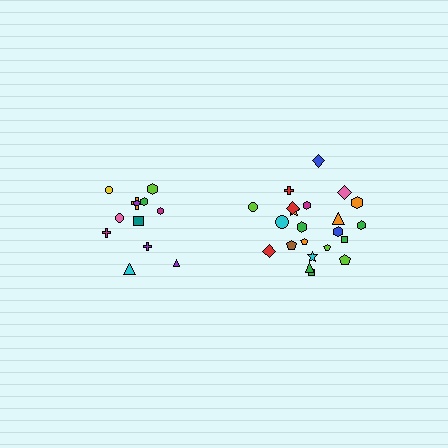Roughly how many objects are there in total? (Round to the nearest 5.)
Roughly 35 objects in total.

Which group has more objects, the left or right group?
The right group.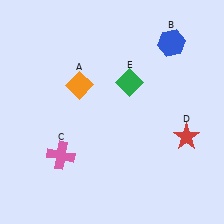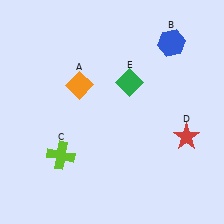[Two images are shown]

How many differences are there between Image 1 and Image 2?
There is 1 difference between the two images.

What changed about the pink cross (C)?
In Image 1, C is pink. In Image 2, it changed to lime.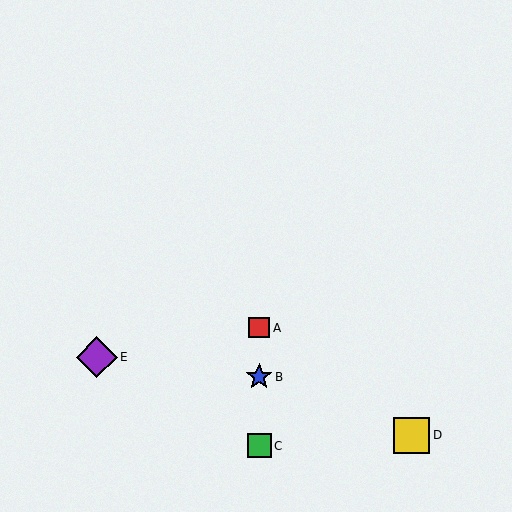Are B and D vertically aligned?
No, B is at x≈259 and D is at x≈412.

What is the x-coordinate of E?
Object E is at x≈97.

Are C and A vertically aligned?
Yes, both are at x≈259.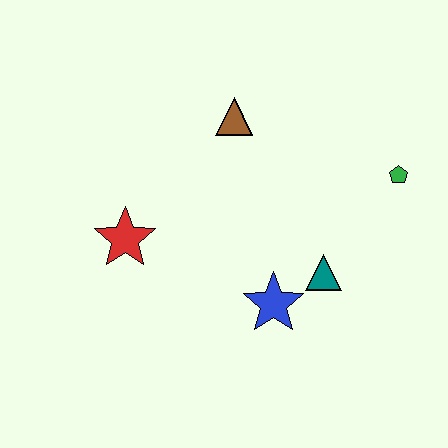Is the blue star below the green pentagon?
Yes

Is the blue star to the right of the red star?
Yes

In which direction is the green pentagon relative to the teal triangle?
The green pentagon is above the teal triangle.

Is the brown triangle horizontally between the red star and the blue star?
Yes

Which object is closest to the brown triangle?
The red star is closest to the brown triangle.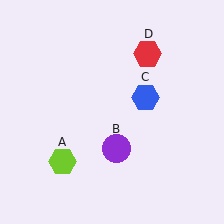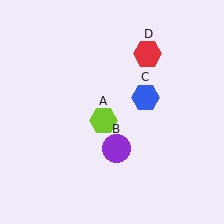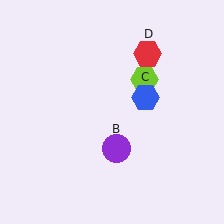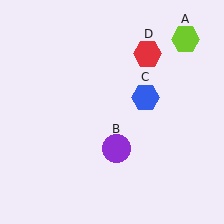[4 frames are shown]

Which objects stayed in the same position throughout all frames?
Purple circle (object B) and blue hexagon (object C) and red hexagon (object D) remained stationary.